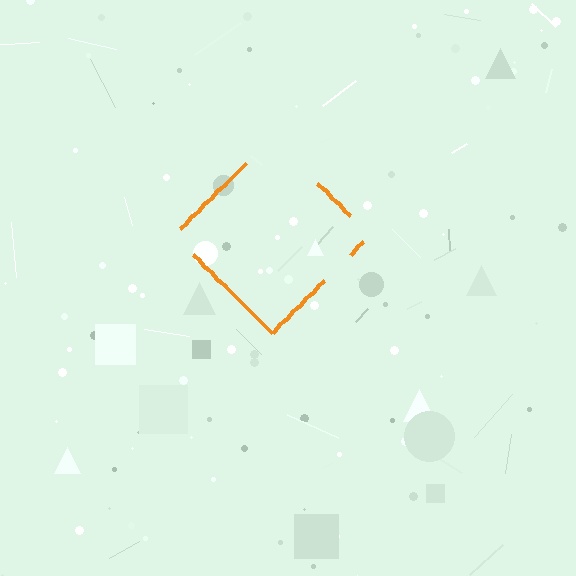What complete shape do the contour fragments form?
The contour fragments form a diamond.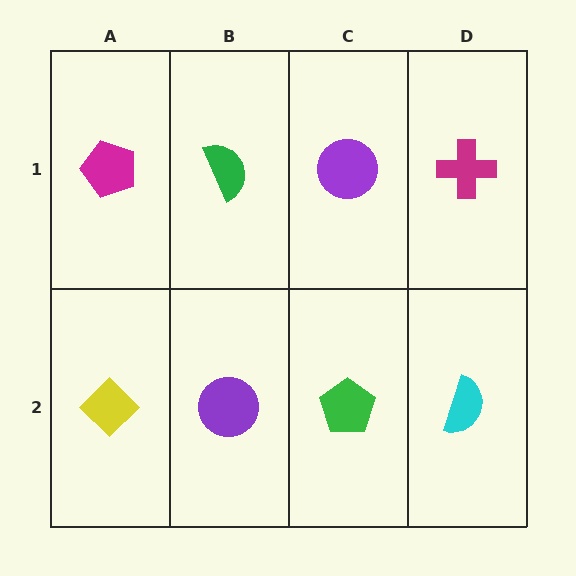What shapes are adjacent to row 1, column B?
A purple circle (row 2, column B), a magenta pentagon (row 1, column A), a purple circle (row 1, column C).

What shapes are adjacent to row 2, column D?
A magenta cross (row 1, column D), a green pentagon (row 2, column C).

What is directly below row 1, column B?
A purple circle.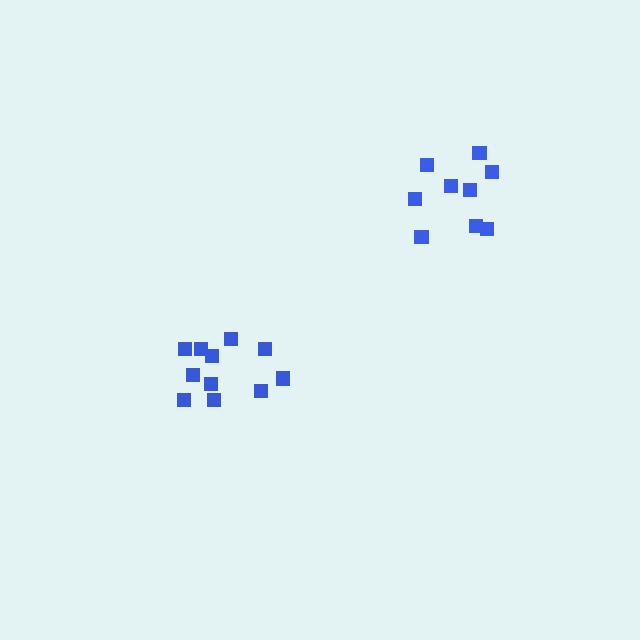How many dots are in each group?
Group 1: 9 dots, Group 2: 11 dots (20 total).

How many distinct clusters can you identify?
There are 2 distinct clusters.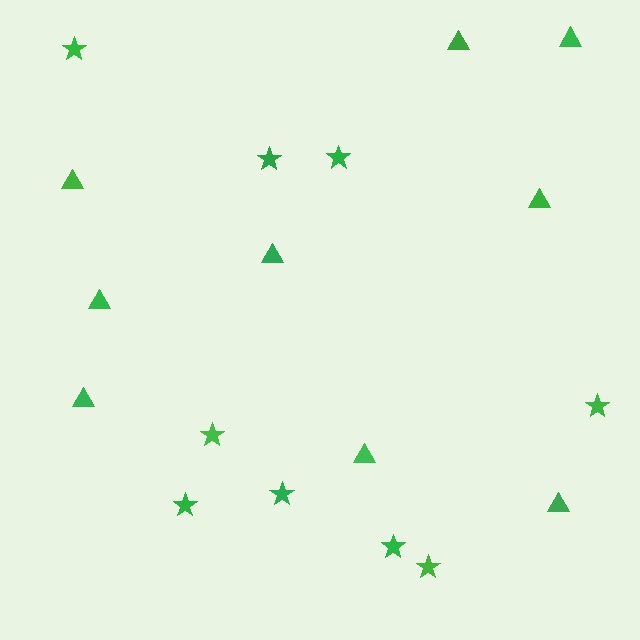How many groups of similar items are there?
There are 2 groups: one group of stars (9) and one group of triangles (9).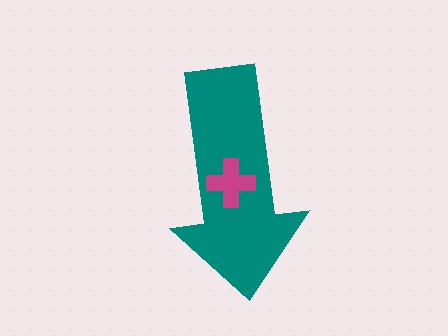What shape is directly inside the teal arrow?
The magenta cross.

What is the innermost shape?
The magenta cross.